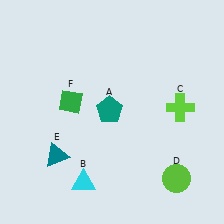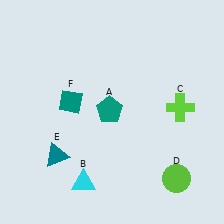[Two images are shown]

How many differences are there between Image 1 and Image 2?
There is 1 difference between the two images.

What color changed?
The diamond (F) changed from green in Image 1 to teal in Image 2.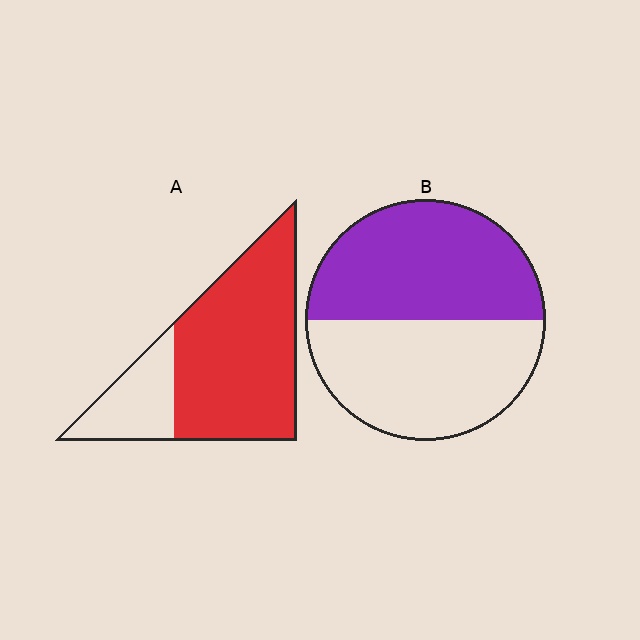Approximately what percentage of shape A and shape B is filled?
A is approximately 75% and B is approximately 50%.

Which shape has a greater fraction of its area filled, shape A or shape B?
Shape A.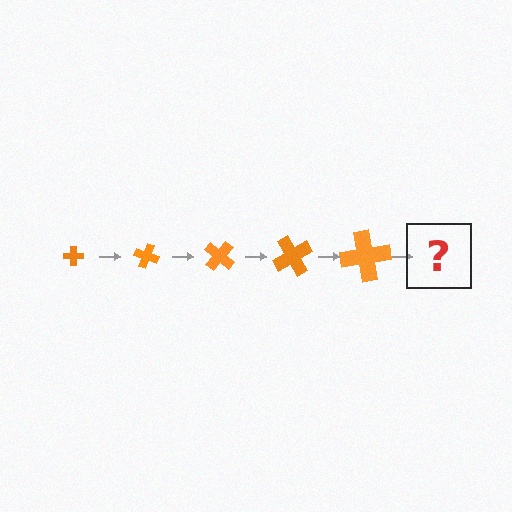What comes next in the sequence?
The next element should be a cross, larger than the previous one and rotated 100 degrees from the start.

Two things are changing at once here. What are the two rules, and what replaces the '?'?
The two rules are that the cross grows larger each step and it rotates 20 degrees each step. The '?' should be a cross, larger than the previous one and rotated 100 degrees from the start.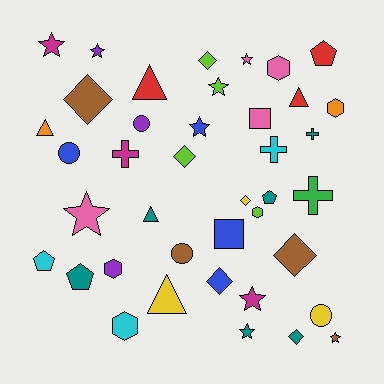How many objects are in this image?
There are 40 objects.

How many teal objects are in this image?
There are 6 teal objects.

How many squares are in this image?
There are 2 squares.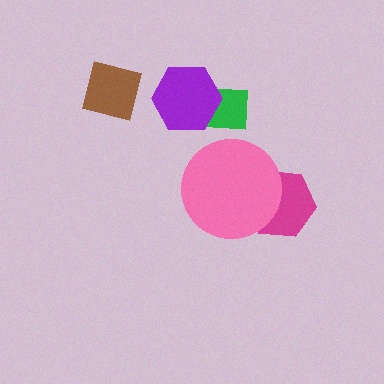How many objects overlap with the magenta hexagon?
1 object overlaps with the magenta hexagon.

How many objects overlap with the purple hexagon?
1 object overlaps with the purple hexagon.